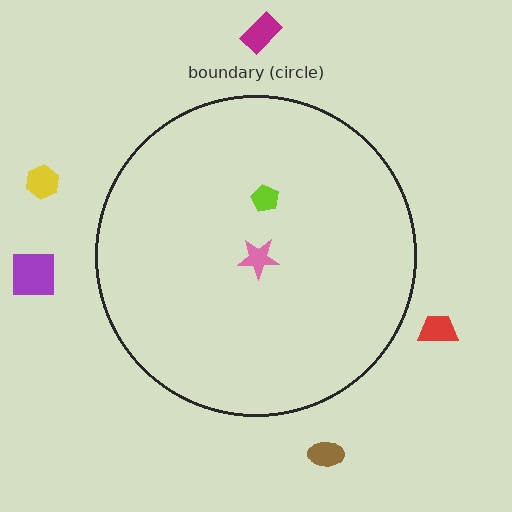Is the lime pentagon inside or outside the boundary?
Inside.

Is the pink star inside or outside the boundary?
Inside.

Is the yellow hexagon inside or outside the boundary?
Outside.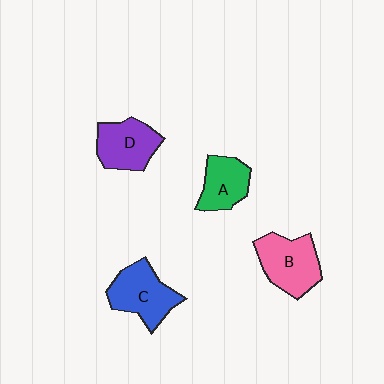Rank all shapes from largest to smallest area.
From largest to smallest: B (pink), C (blue), D (purple), A (green).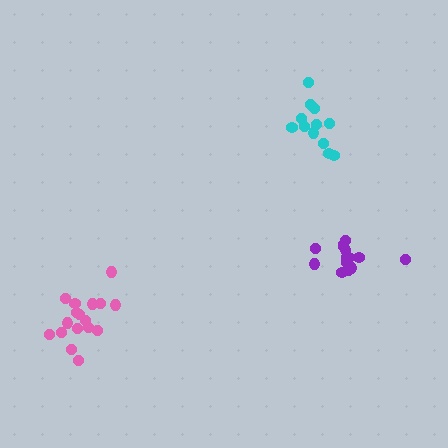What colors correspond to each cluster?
The clusters are colored: cyan, pink, purple.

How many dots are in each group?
Group 1: 13 dots, Group 2: 17 dots, Group 3: 14 dots (44 total).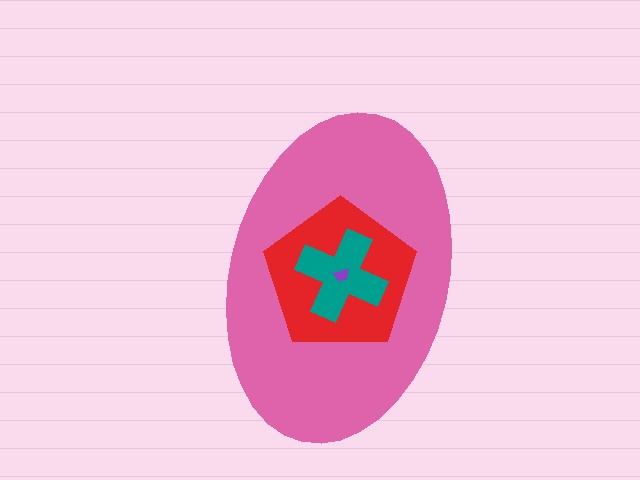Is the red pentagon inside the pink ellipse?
Yes.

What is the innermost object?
The purple trapezoid.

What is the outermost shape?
The pink ellipse.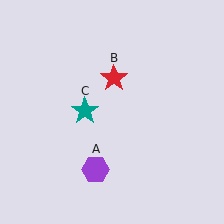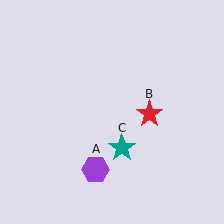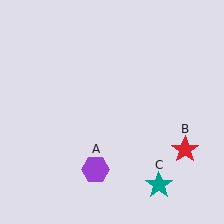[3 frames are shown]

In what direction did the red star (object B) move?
The red star (object B) moved down and to the right.